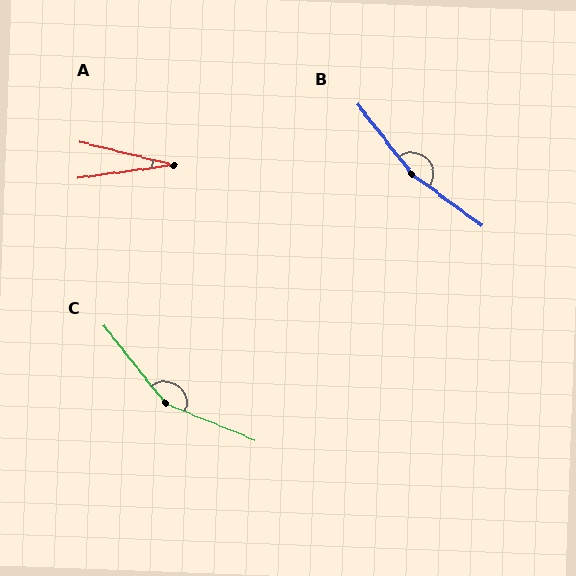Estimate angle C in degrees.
Approximately 151 degrees.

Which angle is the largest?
B, at approximately 164 degrees.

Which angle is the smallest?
A, at approximately 22 degrees.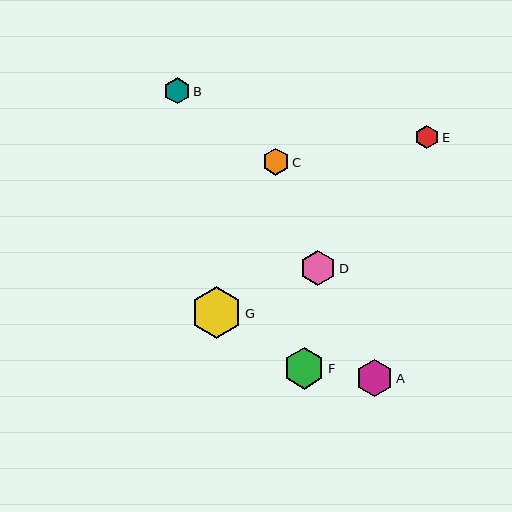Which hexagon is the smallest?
Hexagon E is the smallest with a size of approximately 23 pixels.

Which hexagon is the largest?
Hexagon G is the largest with a size of approximately 51 pixels.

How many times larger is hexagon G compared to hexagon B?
Hexagon G is approximately 2.0 times the size of hexagon B.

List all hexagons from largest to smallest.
From largest to smallest: G, F, A, D, C, B, E.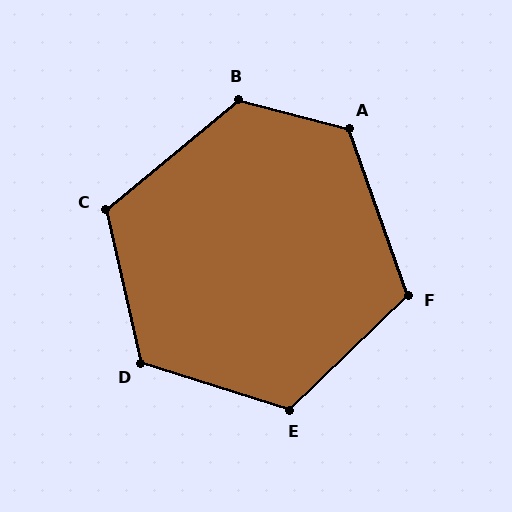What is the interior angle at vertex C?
Approximately 117 degrees (obtuse).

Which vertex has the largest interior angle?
B, at approximately 125 degrees.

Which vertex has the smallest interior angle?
F, at approximately 114 degrees.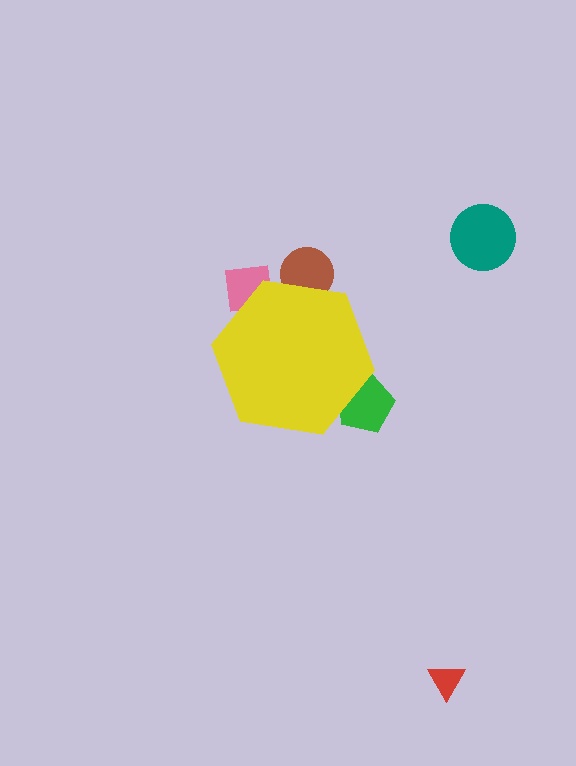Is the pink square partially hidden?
Yes, the pink square is partially hidden behind the yellow hexagon.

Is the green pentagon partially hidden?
Yes, the green pentagon is partially hidden behind the yellow hexagon.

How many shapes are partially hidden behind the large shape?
3 shapes are partially hidden.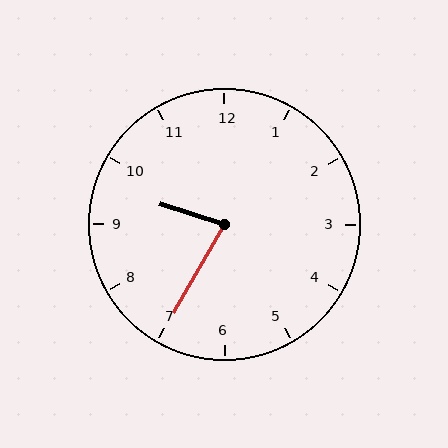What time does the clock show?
9:35.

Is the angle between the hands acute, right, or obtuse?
It is acute.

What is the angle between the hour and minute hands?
Approximately 78 degrees.